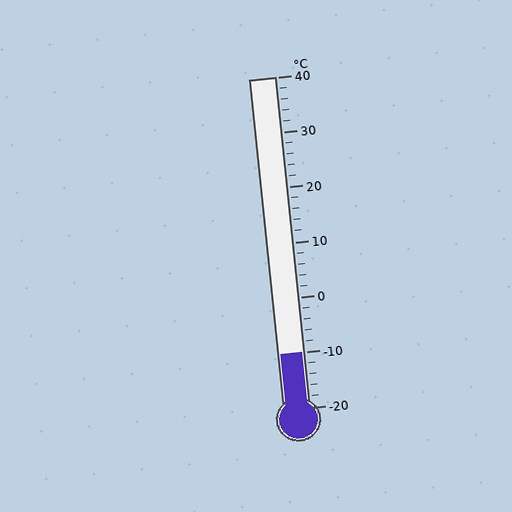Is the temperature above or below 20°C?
The temperature is below 20°C.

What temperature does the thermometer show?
The thermometer shows approximately -10°C.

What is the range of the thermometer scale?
The thermometer scale ranges from -20°C to 40°C.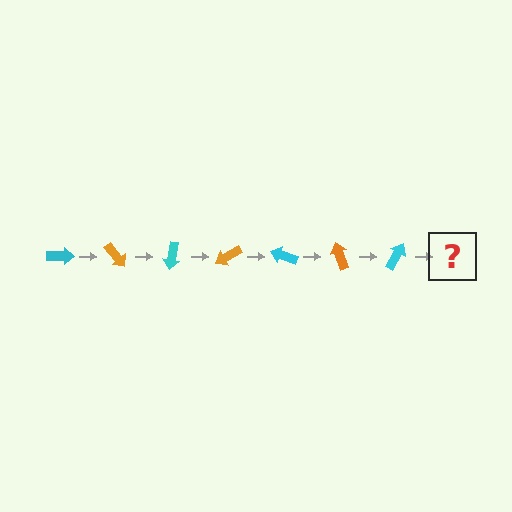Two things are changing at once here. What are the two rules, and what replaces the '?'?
The two rules are that it rotates 50 degrees each step and the color cycles through cyan and orange. The '?' should be an orange arrow, rotated 350 degrees from the start.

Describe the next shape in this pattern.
It should be an orange arrow, rotated 350 degrees from the start.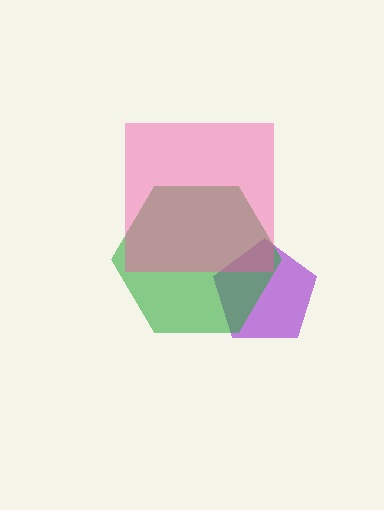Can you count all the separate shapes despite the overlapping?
Yes, there are 3 separate shapes.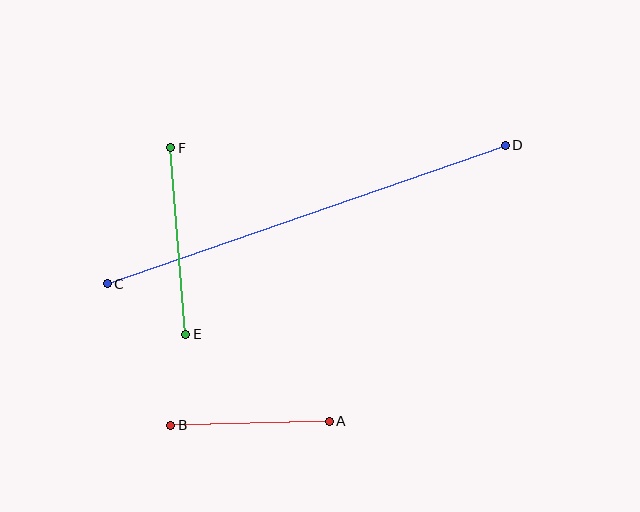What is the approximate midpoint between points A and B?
The midpoint is at approximately (250, 423) pixels.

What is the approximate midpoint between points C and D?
The midpoint is at approximately (306, 214) pixels.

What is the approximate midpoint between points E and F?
The midpoint is at approximately (178, 241) pixels.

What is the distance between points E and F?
The distance is approximately 187 pixels.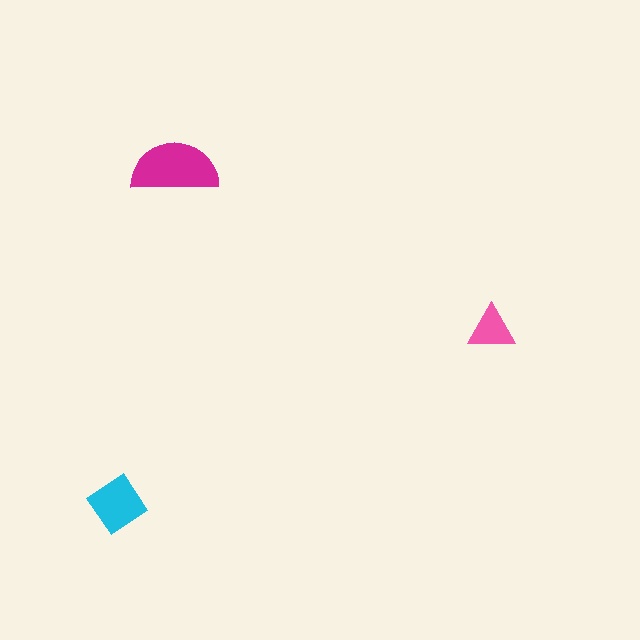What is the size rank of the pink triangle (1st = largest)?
3rd.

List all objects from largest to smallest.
The magenta semicircle, the cyan diamond, the pink triangle.